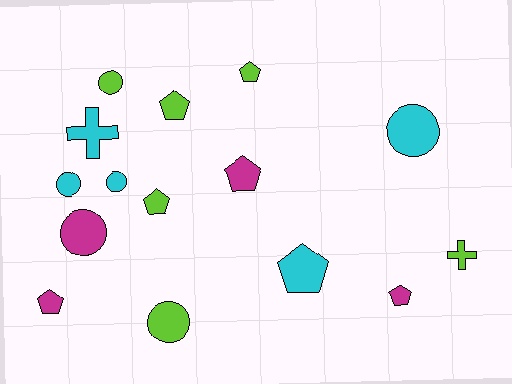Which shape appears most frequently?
Pentagon, with 7 objects.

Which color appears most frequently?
Lime, with 6 objects.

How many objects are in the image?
There are 15 objects.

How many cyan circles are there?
There are 3 cyan circles.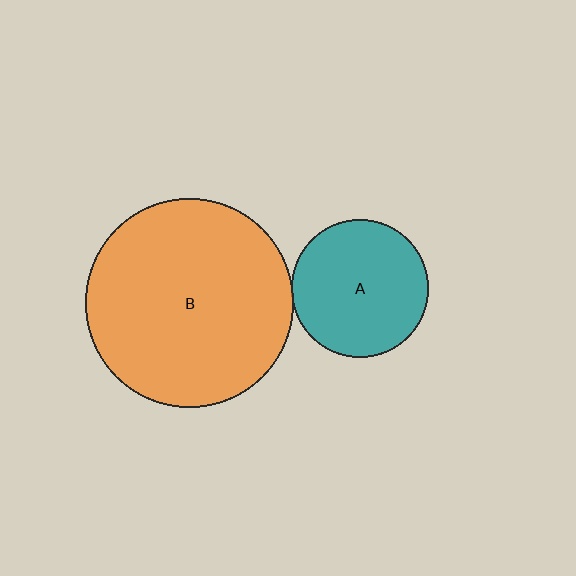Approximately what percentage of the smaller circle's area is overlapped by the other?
Approximately 5%.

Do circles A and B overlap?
Yes.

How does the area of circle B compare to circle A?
Approximately 2.3 times.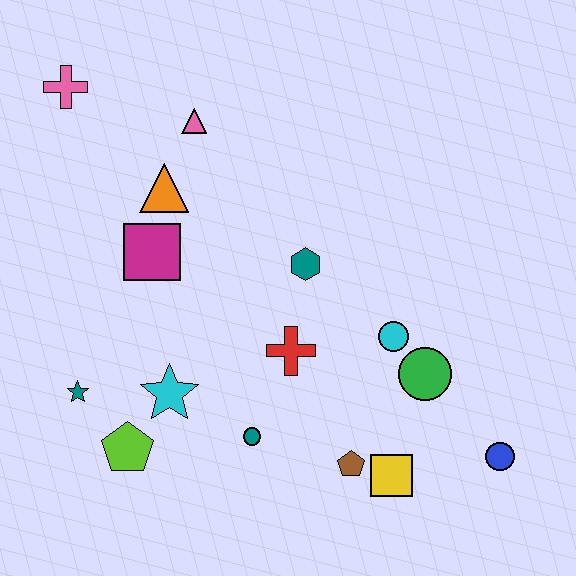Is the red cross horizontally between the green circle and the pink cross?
Yes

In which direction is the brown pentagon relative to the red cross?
The brown pentagon is below the red cross.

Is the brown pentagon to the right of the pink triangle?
Yes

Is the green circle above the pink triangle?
No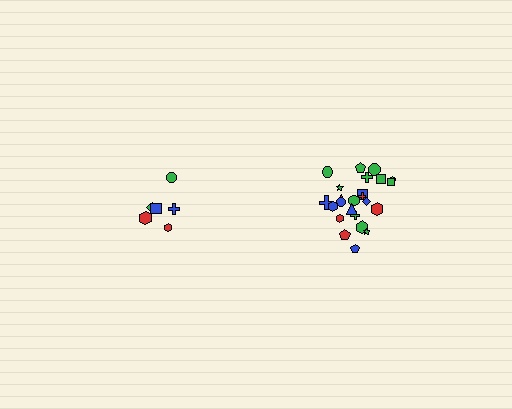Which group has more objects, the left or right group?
The right group.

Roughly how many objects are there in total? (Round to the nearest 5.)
Roughly 30 objects in total.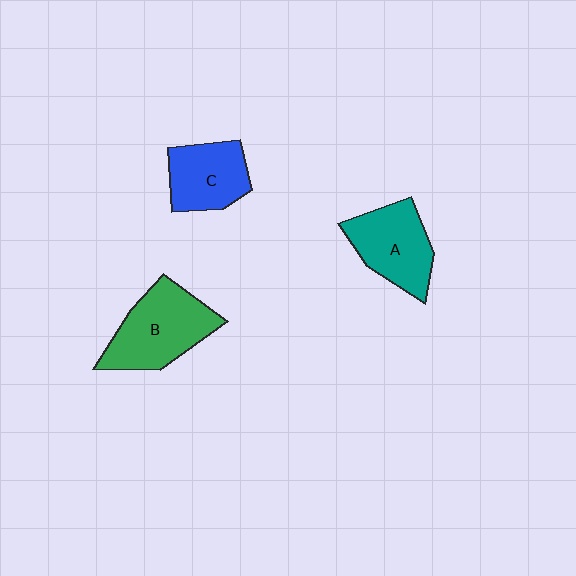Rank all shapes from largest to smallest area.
From largest to smallest: B (green), A (teal), C (blue).